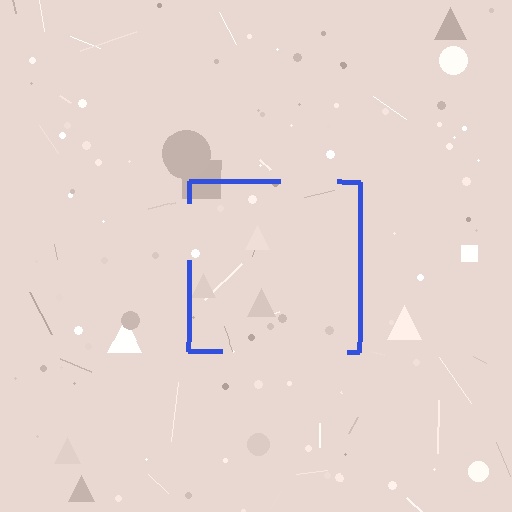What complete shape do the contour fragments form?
The contour fragments form a square.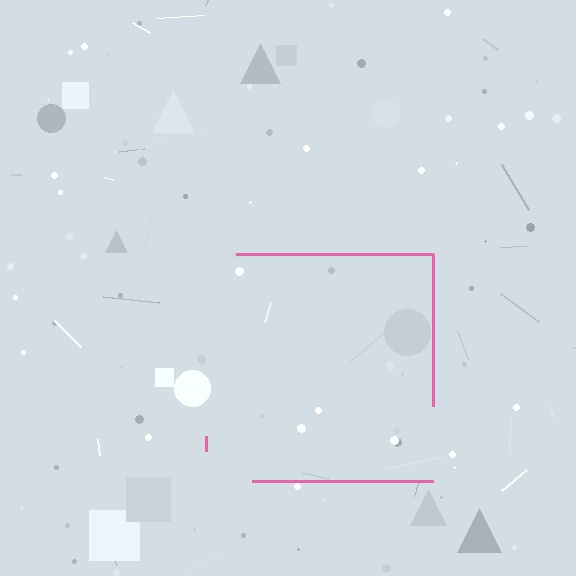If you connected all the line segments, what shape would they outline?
They would outline a square.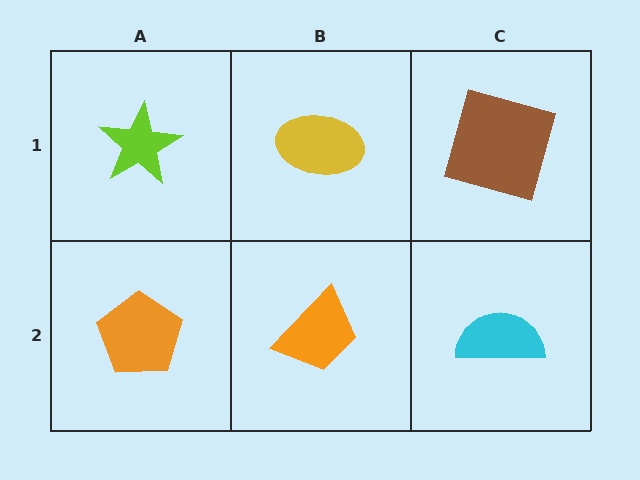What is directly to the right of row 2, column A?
An orange trapezoid.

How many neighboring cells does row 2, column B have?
3.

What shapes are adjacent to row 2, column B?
A yellow ellipse (row 1, column B), an orange pentagon (row 2, column A), a cyan semicircle (row 2, column C).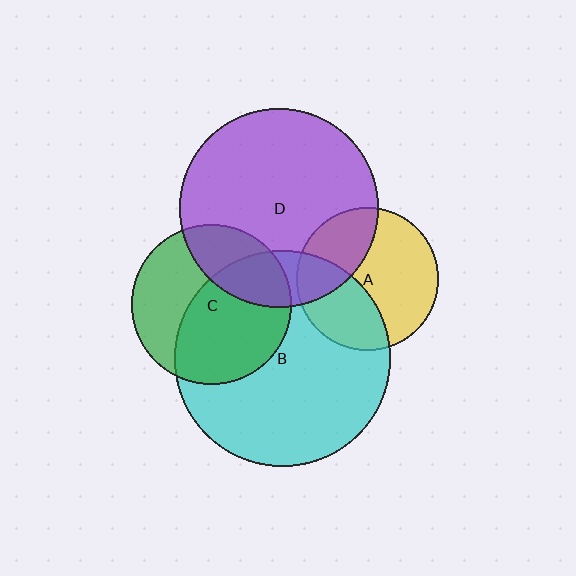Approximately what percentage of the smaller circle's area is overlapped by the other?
Approximately 20%.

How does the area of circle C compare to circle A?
Approximately 1.3 times.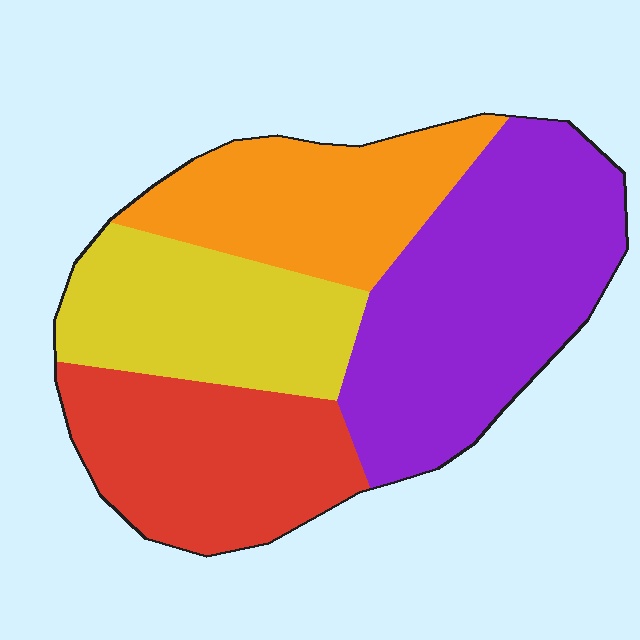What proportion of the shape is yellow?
Yellow covers about 20% of the shape.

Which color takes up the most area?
Purple, at roughly 35%.